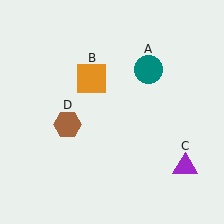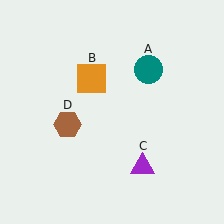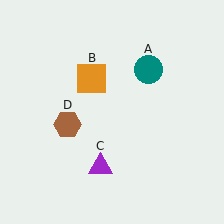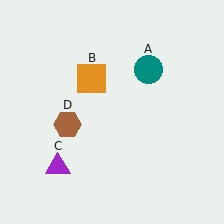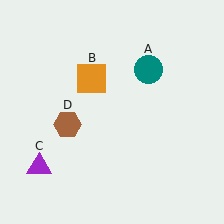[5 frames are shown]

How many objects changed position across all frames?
1 object changed position: purple triangle (object C).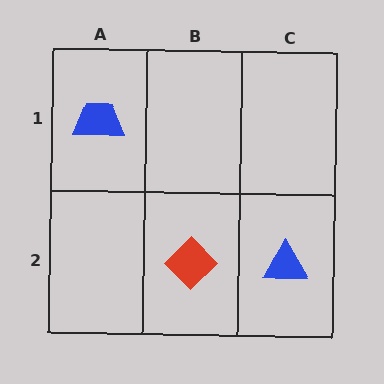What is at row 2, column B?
A red diamond.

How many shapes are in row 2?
2 shapes.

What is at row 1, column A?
A blue trapezoid.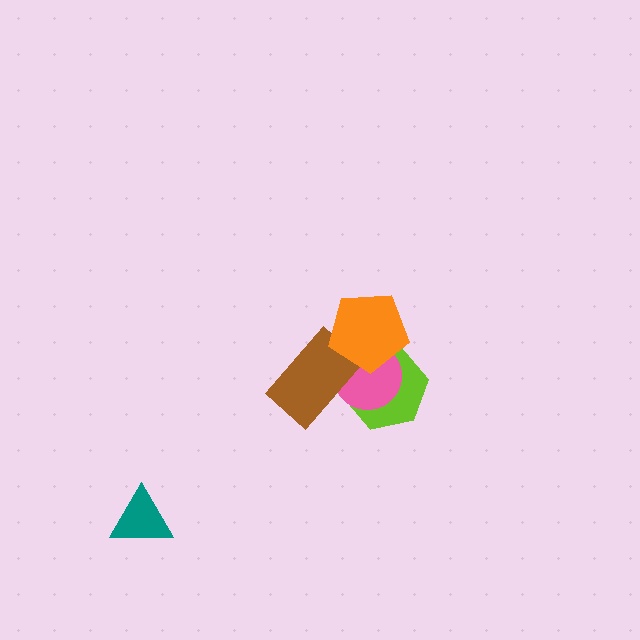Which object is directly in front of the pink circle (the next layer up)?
The brown rectangle is directly in front of the pink circle.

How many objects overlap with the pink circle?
3 objects overlap with the pink circle.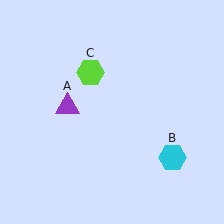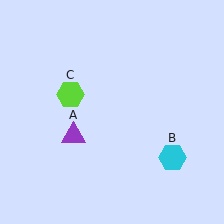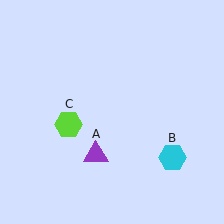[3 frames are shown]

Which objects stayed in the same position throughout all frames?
Cyan hexagon (object B) remained stationary.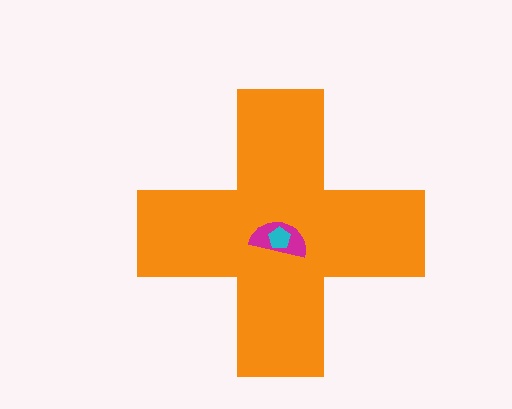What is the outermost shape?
The orange cross.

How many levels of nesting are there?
3.